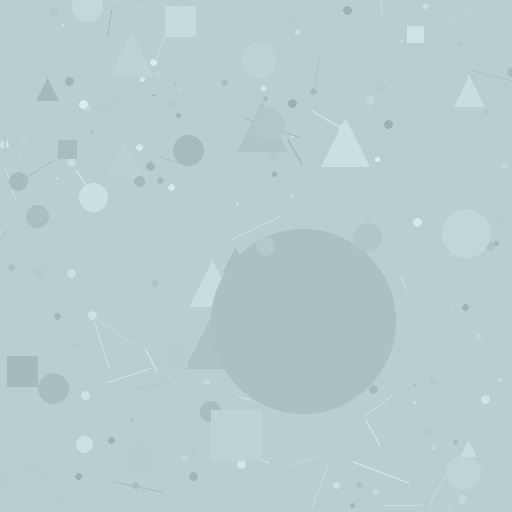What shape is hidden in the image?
A circle is hidden in the image.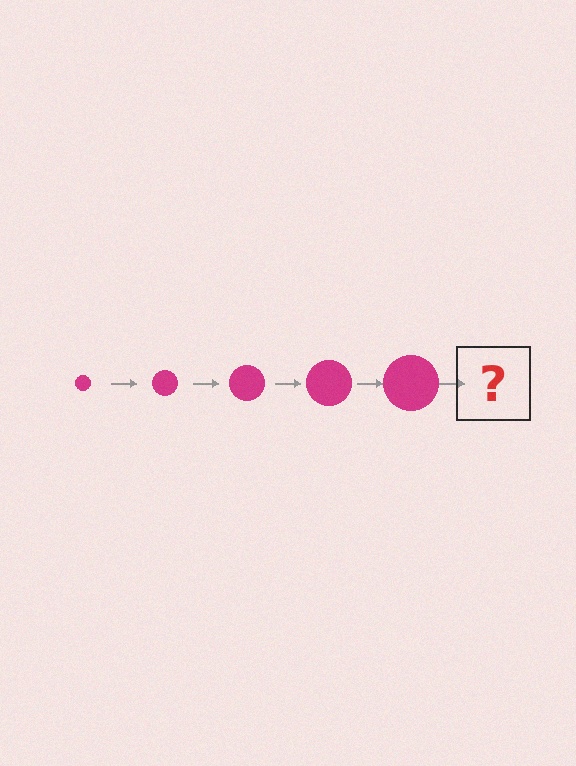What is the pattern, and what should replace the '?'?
The pattern is that the circle gets progressively larger each step. The '?' should be a magenta circle, larger than the previous one.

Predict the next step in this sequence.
The next step is a magenta circle, larger than the previous one.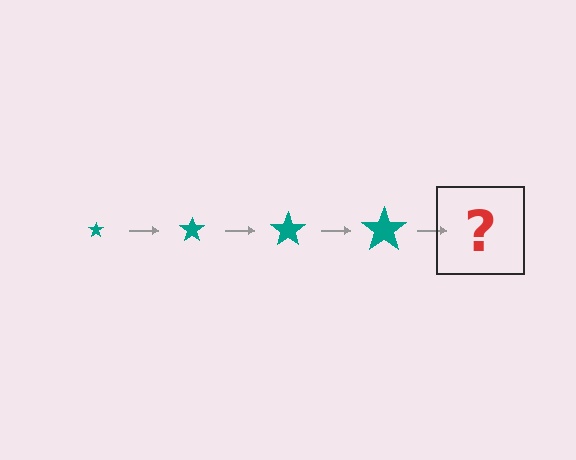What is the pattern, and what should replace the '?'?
The pattern is that the star gets progressively larger each step. The '?' should be a teal star, larger than the previous one.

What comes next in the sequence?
The next element should be a teal star, larger than the previous one.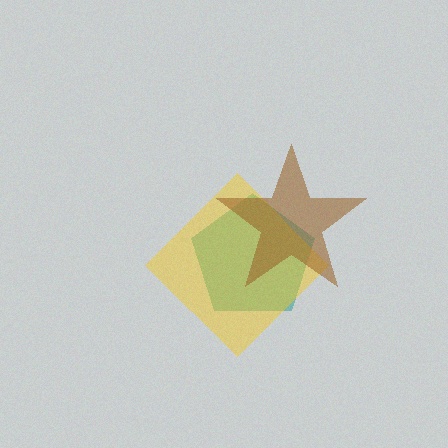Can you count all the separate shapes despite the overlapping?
Yes, there are 3 separate shapes.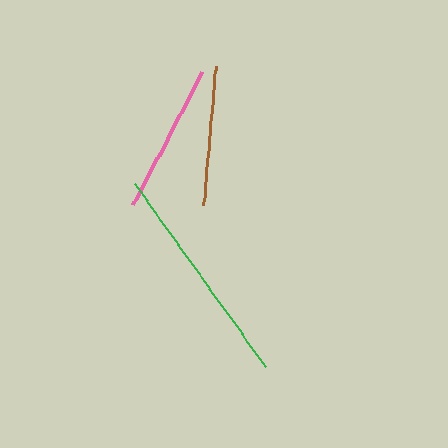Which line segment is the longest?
The green line is the longest at approximately 225 pixels.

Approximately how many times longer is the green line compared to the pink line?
The green line is approximately 1.5 times the length of the pink line.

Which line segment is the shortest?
The brown line is the shortest at approximately 140 pixels.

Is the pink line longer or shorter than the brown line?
The pink line is longer than the brown line.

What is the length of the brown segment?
The brown segment is approximately 140 pixels long.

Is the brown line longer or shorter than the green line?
The green line is longer than the brown line.